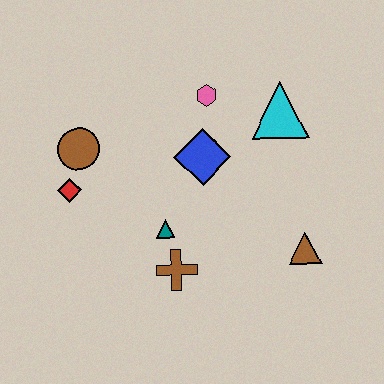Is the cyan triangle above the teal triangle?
Yes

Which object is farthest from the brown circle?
The brown triangle is farthest from the brown circle.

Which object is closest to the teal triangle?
The brown cross is closest to the teal triangle.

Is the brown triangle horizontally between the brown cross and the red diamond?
No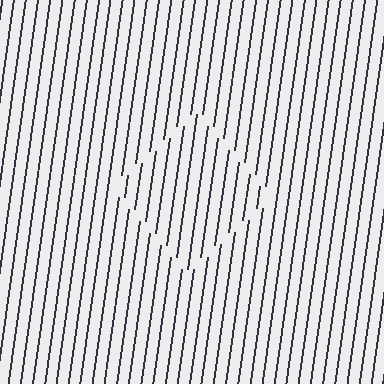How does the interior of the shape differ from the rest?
The interior of the shape contains the same grating, shifted by half a period — the contour is defined by the phase discontinuity where line-ends from the inner and outer gratings abut.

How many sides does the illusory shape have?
4 sides — the line-ends trace a square.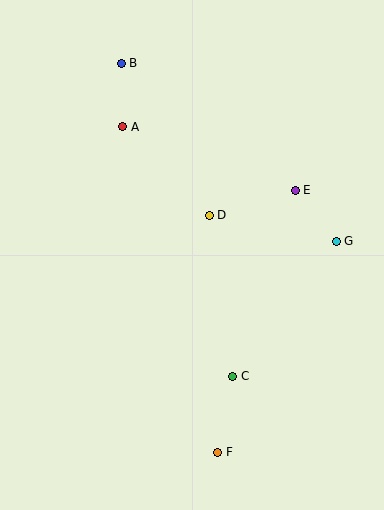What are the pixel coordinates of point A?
Point A is at (123, 127).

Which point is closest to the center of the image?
Point D at (209, 215) is closest to the center.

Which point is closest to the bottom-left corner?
Point F is closest to the bottom-left corner.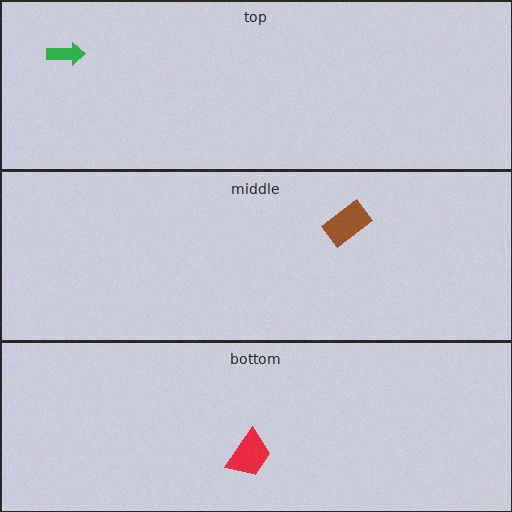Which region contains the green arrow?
The top region.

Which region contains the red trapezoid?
The bottom region.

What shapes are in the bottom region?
The red trapezoid.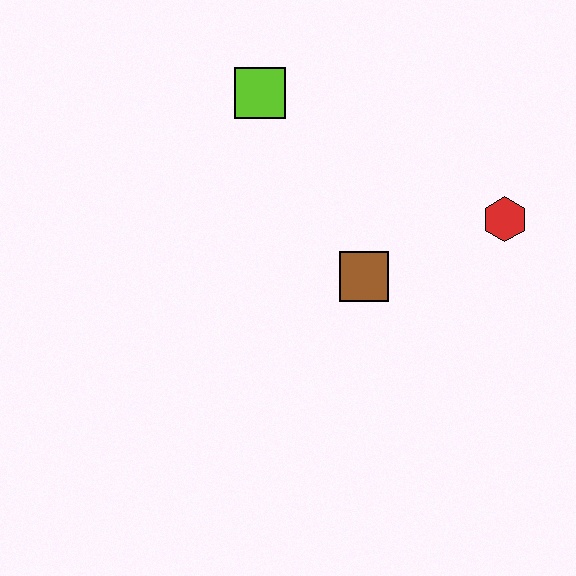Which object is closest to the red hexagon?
The brown square is closest to the red hexagon.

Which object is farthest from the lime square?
The red hexagon is farthest from the lime square.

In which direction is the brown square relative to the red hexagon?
The brown square is to the left of the red hexagon.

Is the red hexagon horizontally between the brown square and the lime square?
No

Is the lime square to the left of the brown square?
Yes